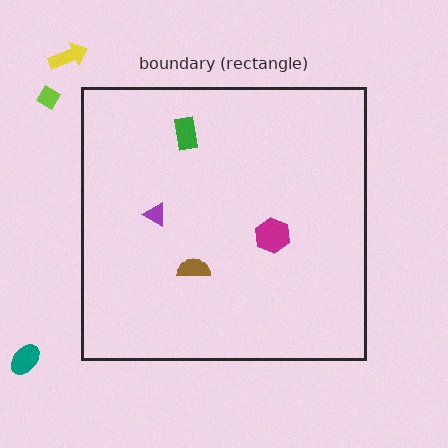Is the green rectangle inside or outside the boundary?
Inside.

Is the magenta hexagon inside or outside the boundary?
Inside.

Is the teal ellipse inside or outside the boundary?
Outside.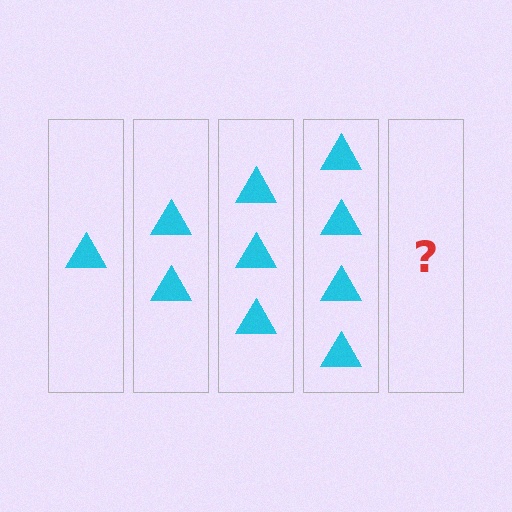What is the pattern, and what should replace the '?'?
The pattern is that each step adds one more triangle. The '?' should be 5 triangles.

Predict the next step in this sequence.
The next step is 5 triangles.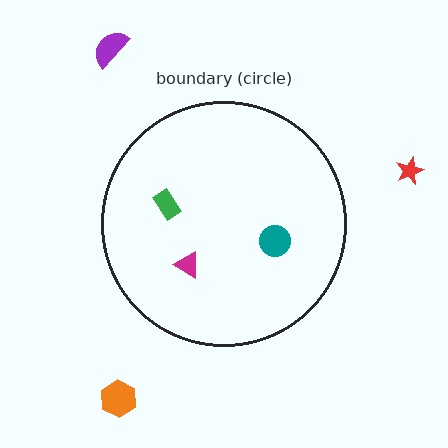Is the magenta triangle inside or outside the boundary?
Inside.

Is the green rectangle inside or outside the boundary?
Inside.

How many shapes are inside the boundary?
3 inside, 3 outside.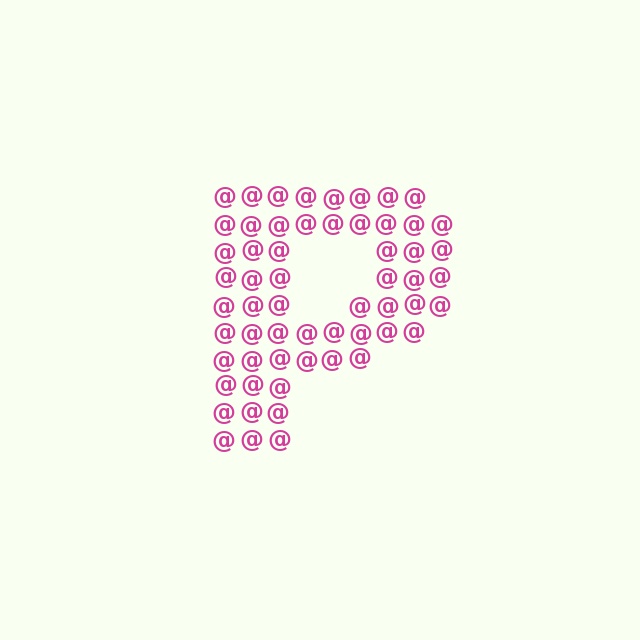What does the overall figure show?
The overall figure shows the letter P.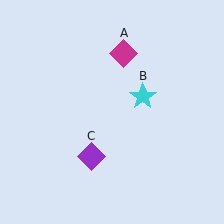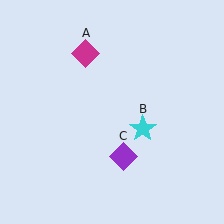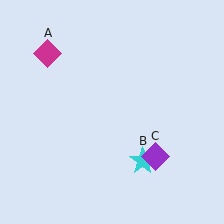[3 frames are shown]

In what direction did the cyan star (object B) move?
The cyan star (object B) moved down.